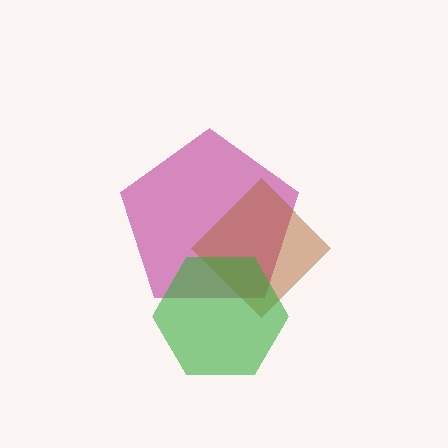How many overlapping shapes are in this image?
There are 3 overlapping shapes in the image.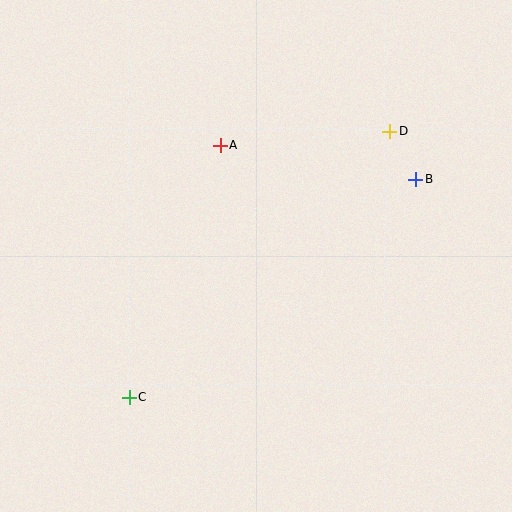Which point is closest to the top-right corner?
Point D is closest to the top-right corner.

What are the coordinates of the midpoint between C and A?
The midpoint between C and A is at (175, 271).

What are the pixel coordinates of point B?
Point B is at (416, 179).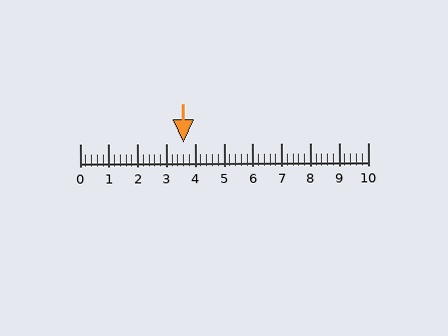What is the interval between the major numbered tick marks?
The major tick marks are spaced 1 units apart.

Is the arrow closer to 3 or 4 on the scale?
The arrow is closer to 4.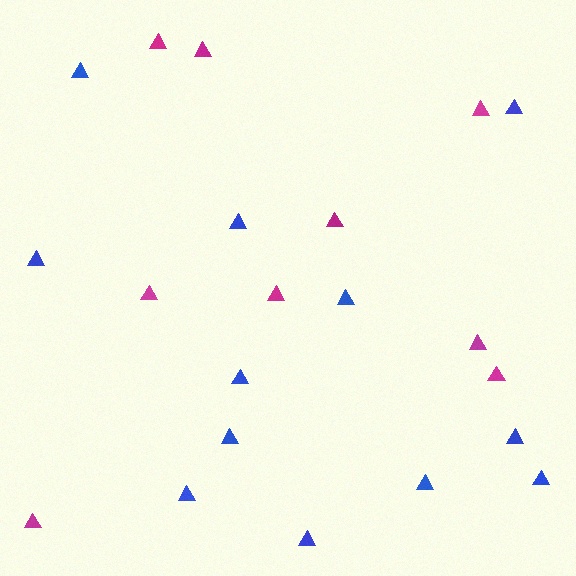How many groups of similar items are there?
There are 2 groups: one group of blue triangles (12) and one group of magenta triangles (9).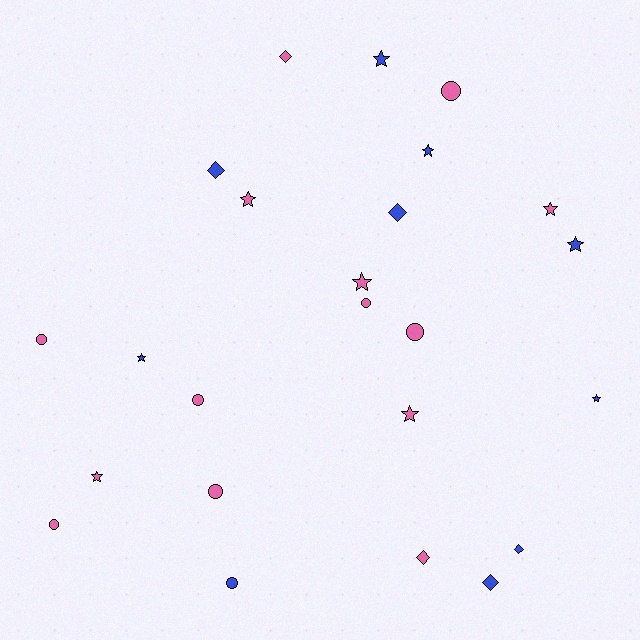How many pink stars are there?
There are 5 pink stars.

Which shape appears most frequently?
Star, with 10 objects.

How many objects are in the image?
There are 24 objects.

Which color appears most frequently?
Pink, with 14 objects.